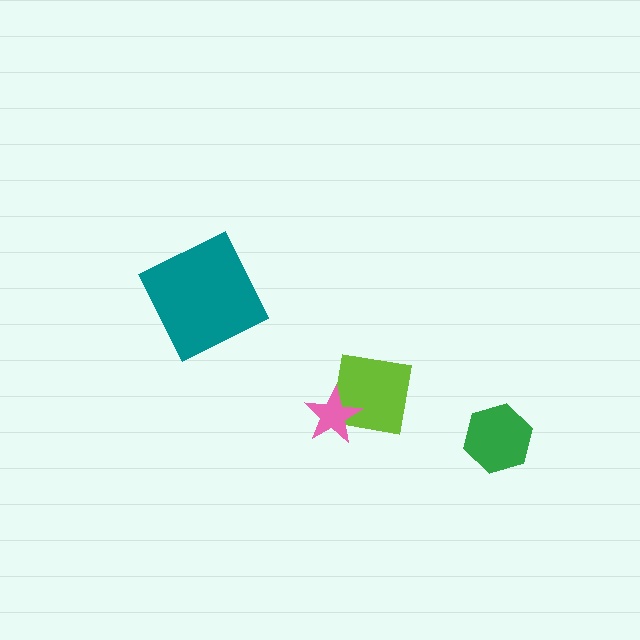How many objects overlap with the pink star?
1 object overlaps with the pink star.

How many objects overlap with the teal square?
0 objects overlap with the teal square.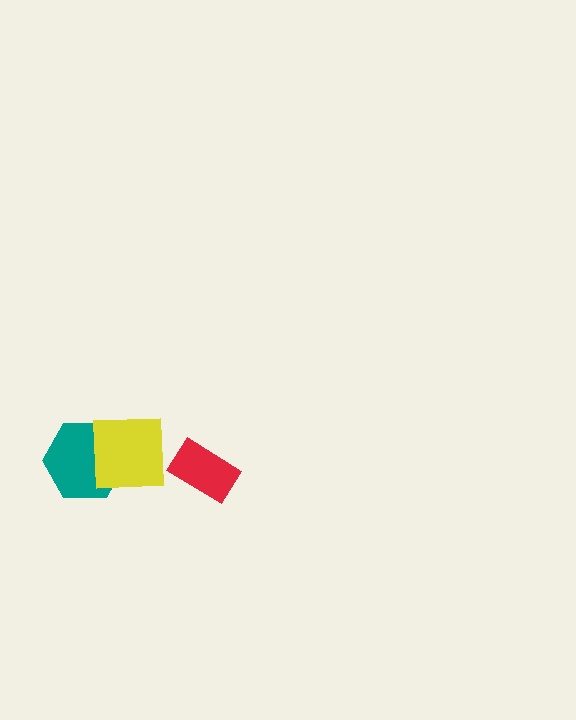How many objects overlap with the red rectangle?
0 objects overlap with the red rectangle.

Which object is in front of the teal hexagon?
The yellow square is in front of the teal hexagon.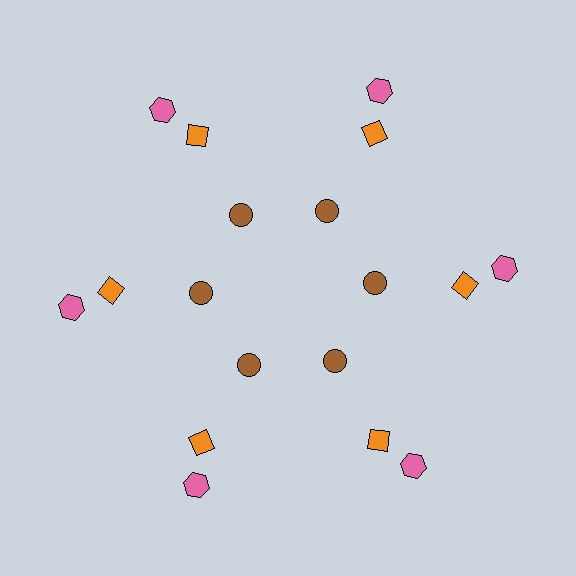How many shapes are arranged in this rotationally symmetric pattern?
There are 18 shapes, arranged in 6 groups of 3.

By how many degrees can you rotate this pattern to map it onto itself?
The pattern maps onto itself every 60 degrees of rotation.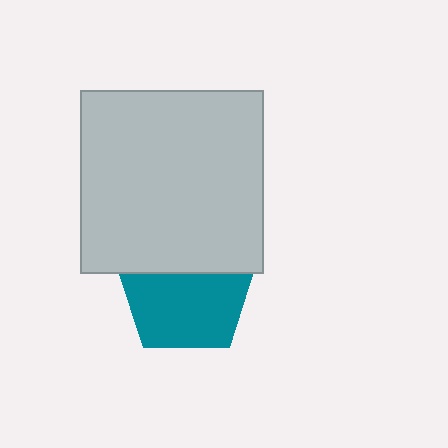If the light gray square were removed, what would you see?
You would see the complete teal pentagon.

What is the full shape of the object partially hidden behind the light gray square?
The partially hidden object is a teal pentagon.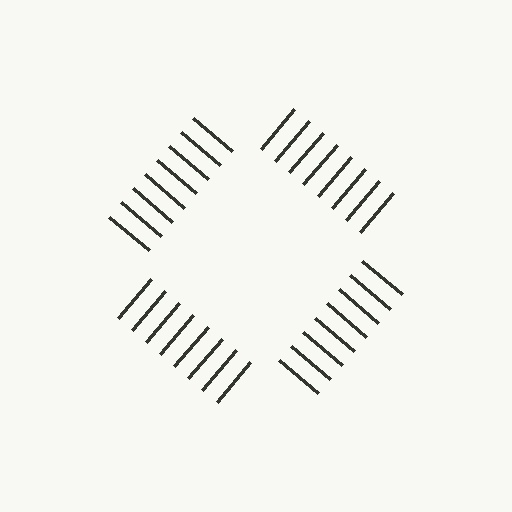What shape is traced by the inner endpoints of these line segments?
An illusory square — the line segments terminate on its edges but no continuous stroke is drawn.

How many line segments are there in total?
32 — 8 along each of the 4 edges.